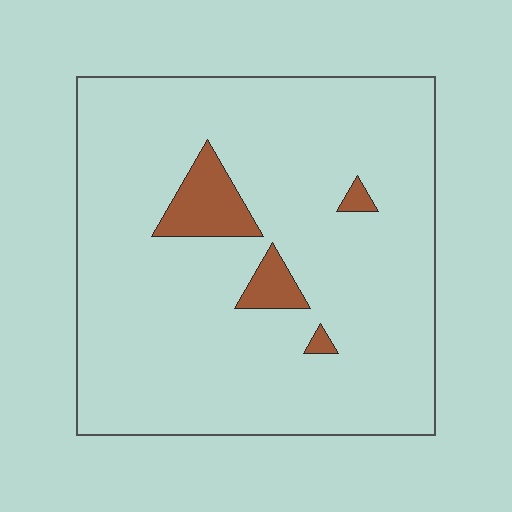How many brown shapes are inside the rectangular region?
4.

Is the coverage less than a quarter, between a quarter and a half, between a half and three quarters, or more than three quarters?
Less than a quarter.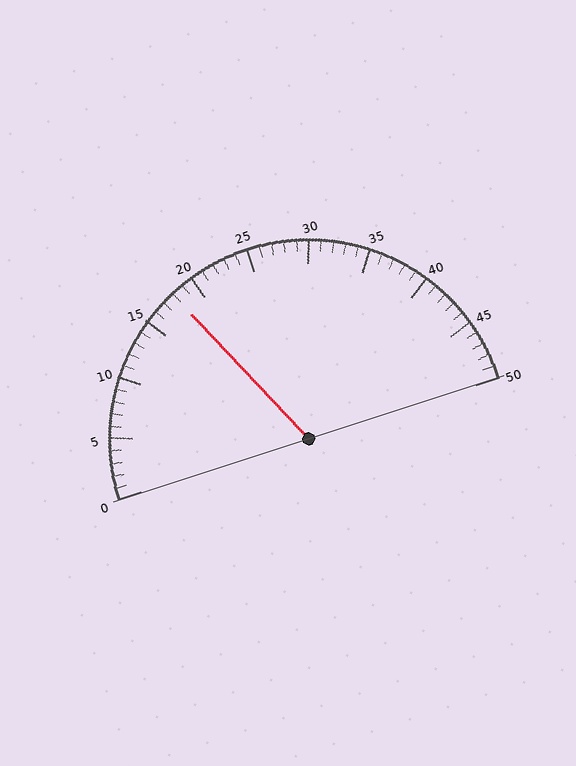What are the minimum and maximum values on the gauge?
The gauge ranges from 0 to 50.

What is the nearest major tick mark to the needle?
The nearest major tick mark is 20.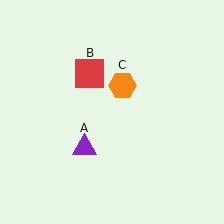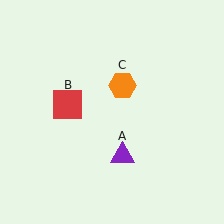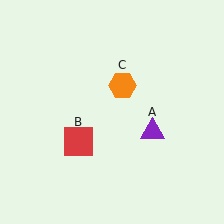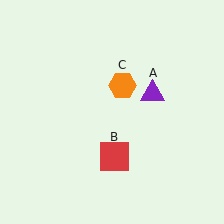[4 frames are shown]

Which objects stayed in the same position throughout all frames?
Orange hexagon (object C) remained stationary.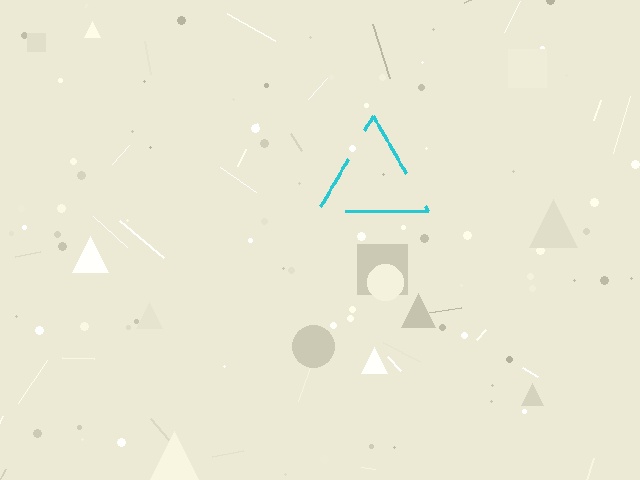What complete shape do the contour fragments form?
The contour fragments form a triangle.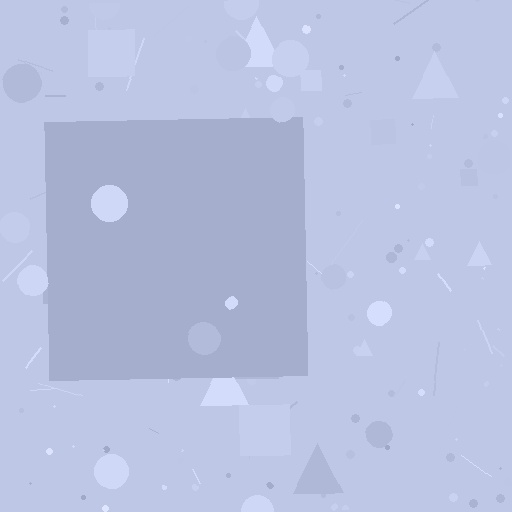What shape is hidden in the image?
A square is hidden in the image.